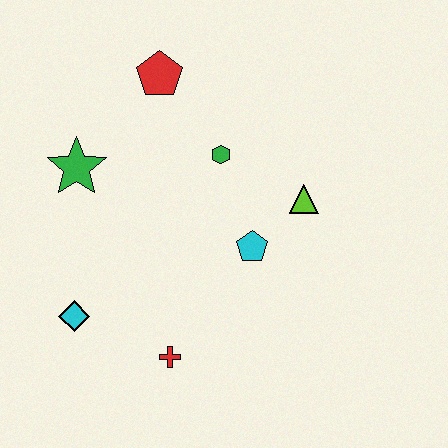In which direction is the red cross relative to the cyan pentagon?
The red cross is below the cyan pentagon.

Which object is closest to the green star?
The red pentagon is closest to the green star.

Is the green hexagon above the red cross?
Yes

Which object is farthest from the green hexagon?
The cyan diamond is farthest from the green hexagon.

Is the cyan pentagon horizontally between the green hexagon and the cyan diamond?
No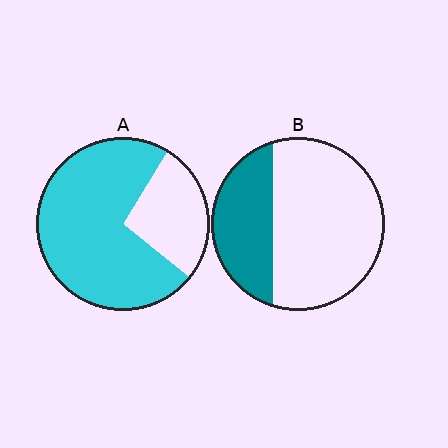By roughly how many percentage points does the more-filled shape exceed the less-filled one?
By roughly 40 percentage points (A over B).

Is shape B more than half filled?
No.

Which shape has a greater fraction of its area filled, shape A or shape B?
Shape A.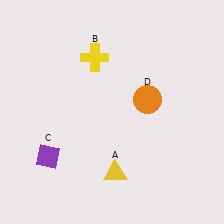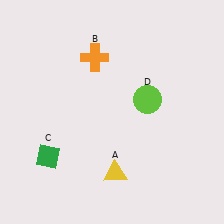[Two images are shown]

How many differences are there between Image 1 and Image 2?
There are 3 differences between the two images.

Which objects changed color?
B changed from yellow to orange. C changed from purple to green. D changed from orange to lime.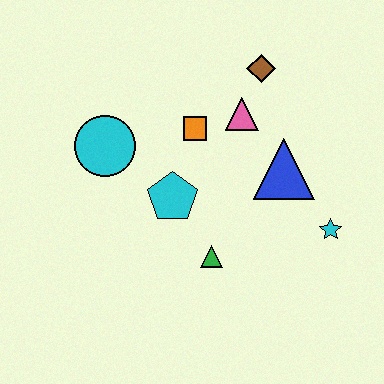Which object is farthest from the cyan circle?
The cyan star is farthest from the cyan circle.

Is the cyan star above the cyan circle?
No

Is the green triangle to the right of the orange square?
Yes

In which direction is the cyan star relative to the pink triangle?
The cyan star is below the pink triangle.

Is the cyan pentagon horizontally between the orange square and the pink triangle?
No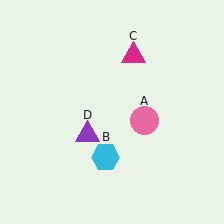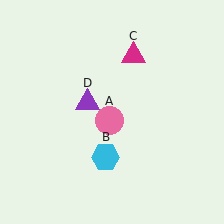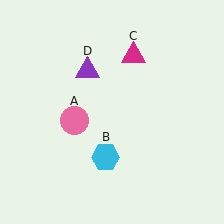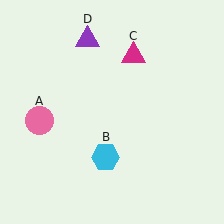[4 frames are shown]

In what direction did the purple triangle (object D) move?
The purple triangle (object D) moved up.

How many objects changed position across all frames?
2 objects changed position: pink circle (object A), purple triangle (object D).